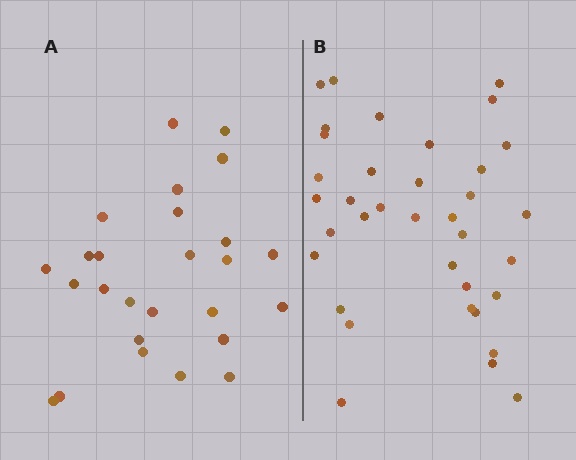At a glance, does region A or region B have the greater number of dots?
Region B (the right region) has more dots.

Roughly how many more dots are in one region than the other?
Region B has roughly 10 or so more dots than region A.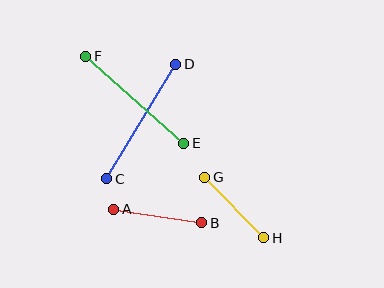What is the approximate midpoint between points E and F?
The midpoint is at approximately (135, 100) pixels.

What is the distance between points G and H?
The distance is approximately 85 pixels.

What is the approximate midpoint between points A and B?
The midpoint is at approximately (158, 216) pixels.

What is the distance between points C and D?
The distance is approximately 134 pixels.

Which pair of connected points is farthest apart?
Points C and D are farthest apart.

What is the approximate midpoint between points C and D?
The midpoint is at approximately (141, 122) pixels.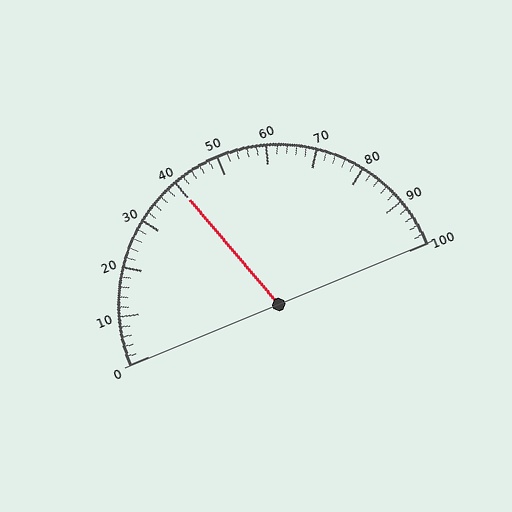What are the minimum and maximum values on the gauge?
The gauge ranges from 0 to 100.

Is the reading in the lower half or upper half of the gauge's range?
The reading is in the lower half of the range (0 to 100).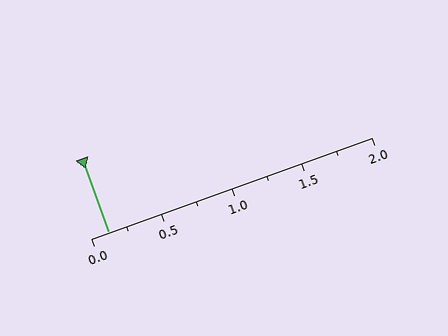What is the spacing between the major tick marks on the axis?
The major ticks are spaced 0.5 apart.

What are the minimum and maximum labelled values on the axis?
The axis runs from 0.0 to 2.0.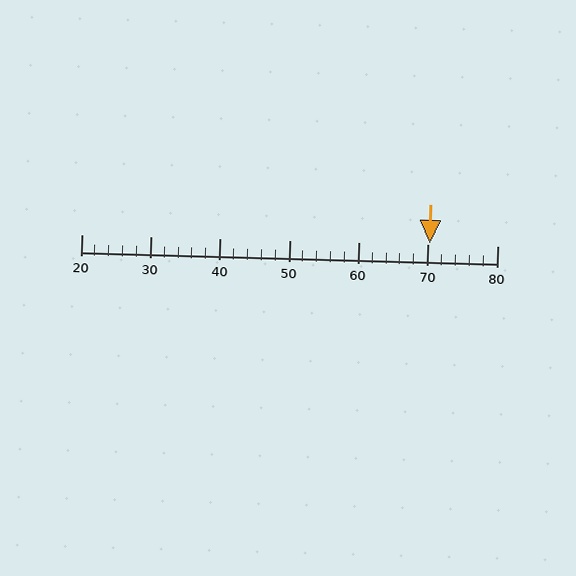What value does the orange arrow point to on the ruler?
The orange arrow points to approximately 70.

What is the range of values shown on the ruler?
The ruler shows values from 20 to 80.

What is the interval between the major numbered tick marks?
The major tick marks are spaced 10 units apart.